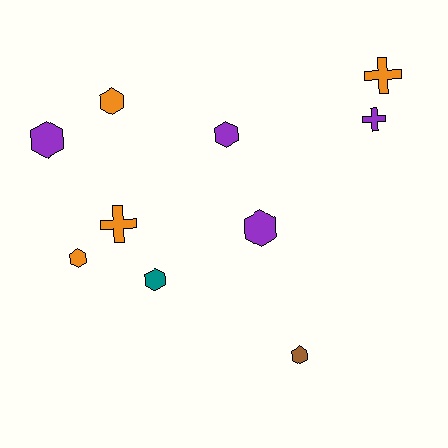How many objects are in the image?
There are 10 objects.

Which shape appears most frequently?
Hexagon, with 7 objects.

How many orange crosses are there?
There are 2 orange crosses.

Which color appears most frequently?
Orange, with 4 objects.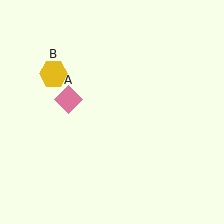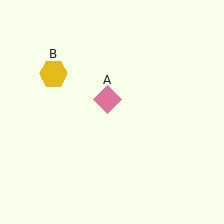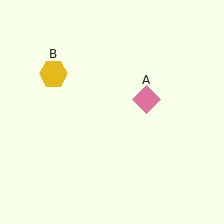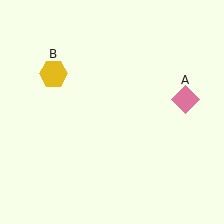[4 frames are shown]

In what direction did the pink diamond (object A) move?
The pink diamond (object A) moved right.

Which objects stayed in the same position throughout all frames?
Yellow hexagon (object B) remained stationary.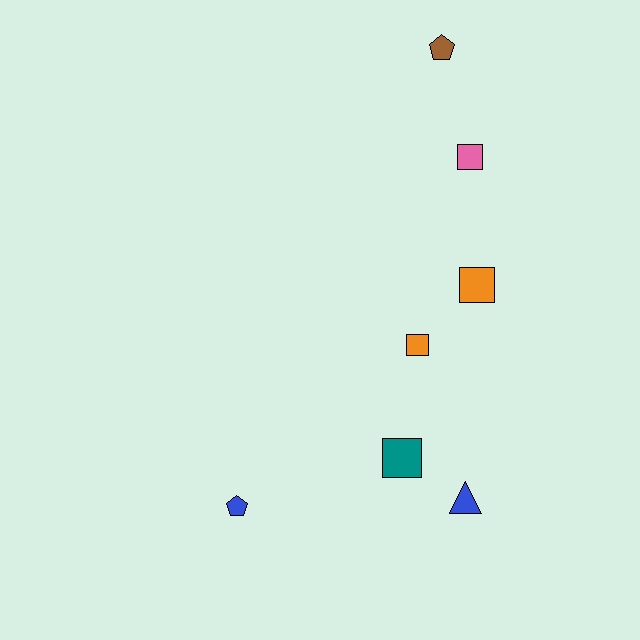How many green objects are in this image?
There are no green objects.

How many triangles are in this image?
There is 1 triangle.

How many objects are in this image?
There are 7 objects.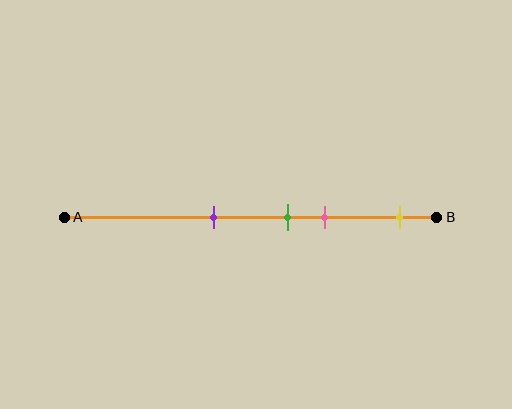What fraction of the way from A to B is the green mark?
The green mark is approximately 60% (0.6) of the way from A to B.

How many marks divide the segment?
There are 4 marks dividing the segment.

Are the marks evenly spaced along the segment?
No, the marks are not evenly spaced.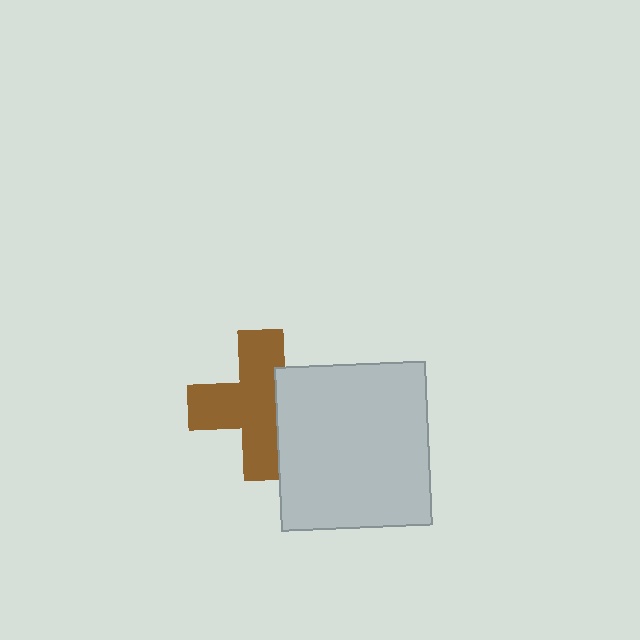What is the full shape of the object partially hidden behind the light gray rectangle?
The partially hidden object is a brown cross.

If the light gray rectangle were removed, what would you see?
You would see the complete brown cross.